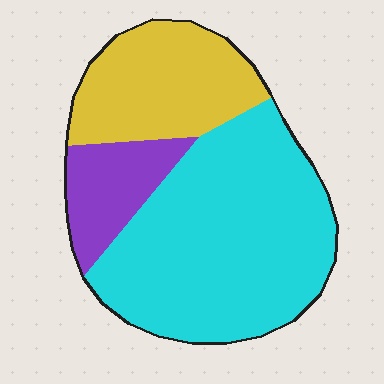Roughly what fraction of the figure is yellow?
Yellow covers roughly 25% of the figure.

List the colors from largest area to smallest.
From largest to smallest: cyan, yellow, purple.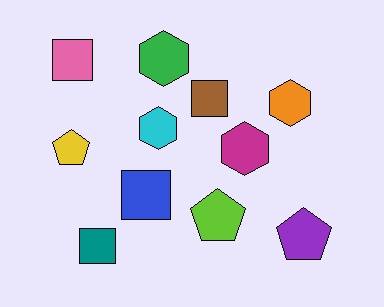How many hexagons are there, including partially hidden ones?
There are 4 hexagons.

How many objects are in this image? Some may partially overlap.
There are 11 objects.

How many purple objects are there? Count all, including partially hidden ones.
There is 1 purple object.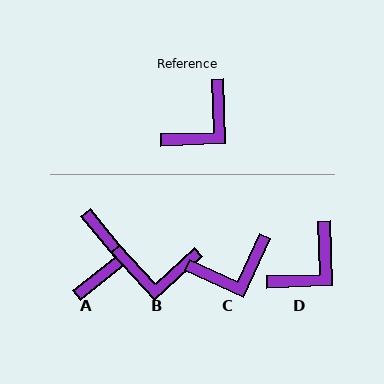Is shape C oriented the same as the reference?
No, it is off by about 27 degrees.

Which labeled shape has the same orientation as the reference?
D.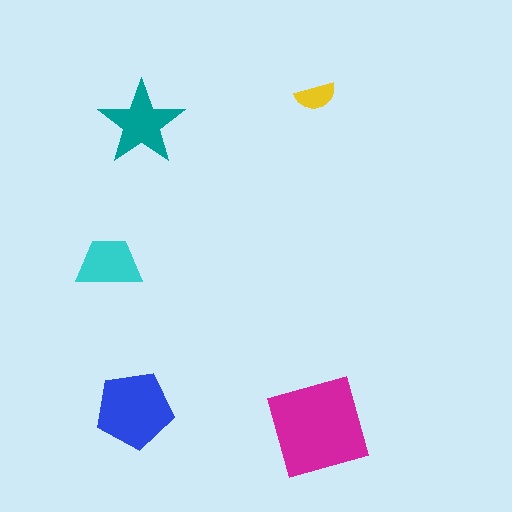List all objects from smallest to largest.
The yellow semicircle, the cyan trapezoid, the teal star, the blue pentagon, the magenta square.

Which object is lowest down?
The magenta square is bottommost.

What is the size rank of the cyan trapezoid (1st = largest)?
4th.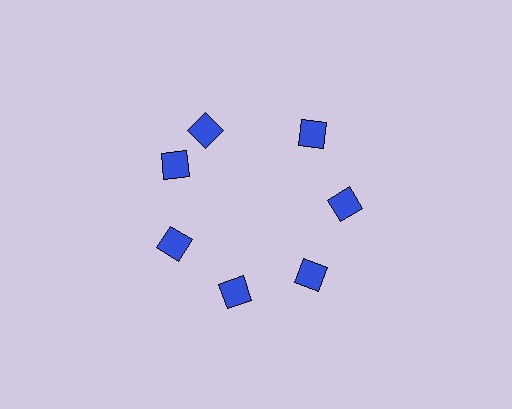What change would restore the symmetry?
The symmetry would be restored by rotating it back into even spacing with its neighbors so that all 7 diamonds sit at equal angles and equal distance from the center.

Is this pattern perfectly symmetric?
No. The 7 blue diamonds are arranged in a ring, but one element near the 12 o'clock position is rotated out of alignment along the ring, breaking the 7-fold rotational symmetry.